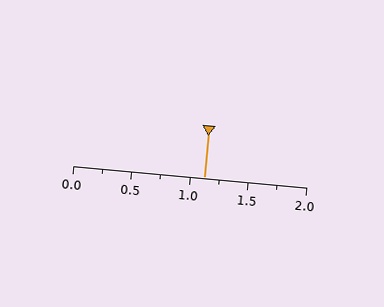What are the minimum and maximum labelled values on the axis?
The axis runs from 0.0 to 2.0.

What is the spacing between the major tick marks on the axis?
The major ticks are spaced 0.5 apart.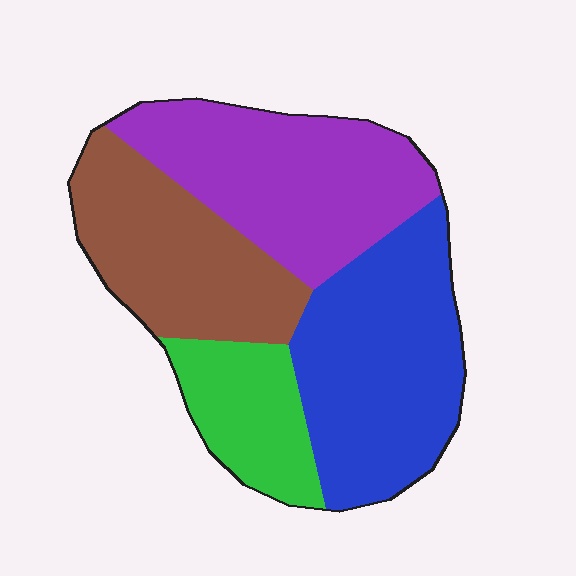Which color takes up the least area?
Green, at roughly 15%.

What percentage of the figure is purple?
Purple takes up about one third (1/3) of the figure.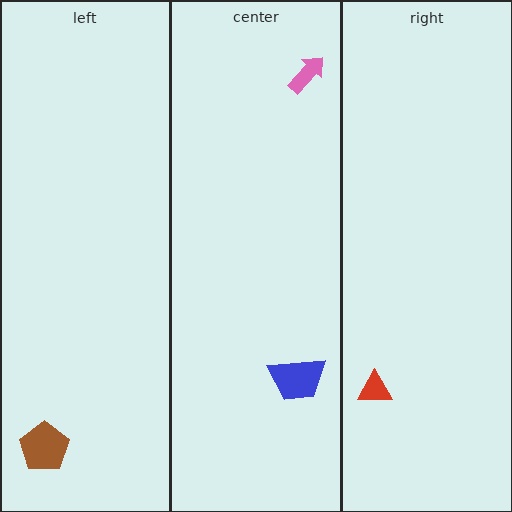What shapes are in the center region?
The pink arrow, the blue trapezoid.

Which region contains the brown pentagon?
The left region.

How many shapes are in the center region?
2.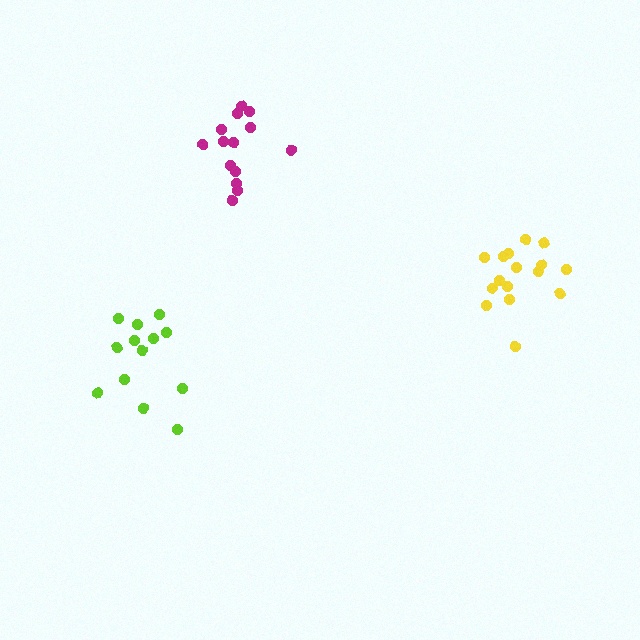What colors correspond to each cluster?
The clusters are colored: lime, yellow, magenta.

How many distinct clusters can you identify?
There are 3 distinct clusters.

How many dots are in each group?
Group 1: 14 dots, Group 2: 16 dots, Group 3: 14 dots (44 total).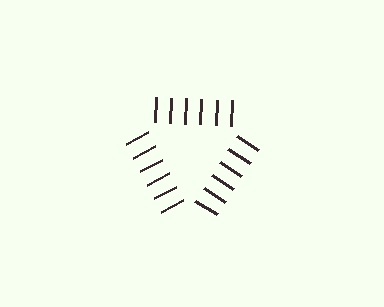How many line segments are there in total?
18 — 6 along each of the 3 edges.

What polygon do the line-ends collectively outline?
An illusory triangle — the line segments terminate on its edges but no continuous stroke is drawn.